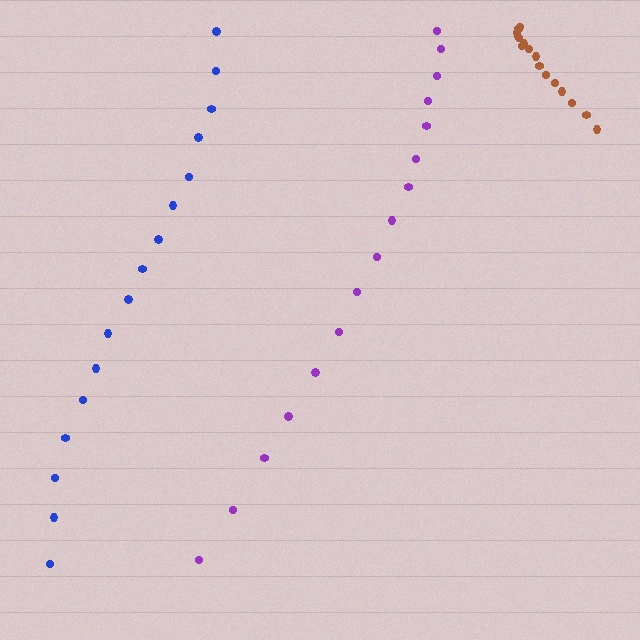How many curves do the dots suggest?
There are 3 distinct paths.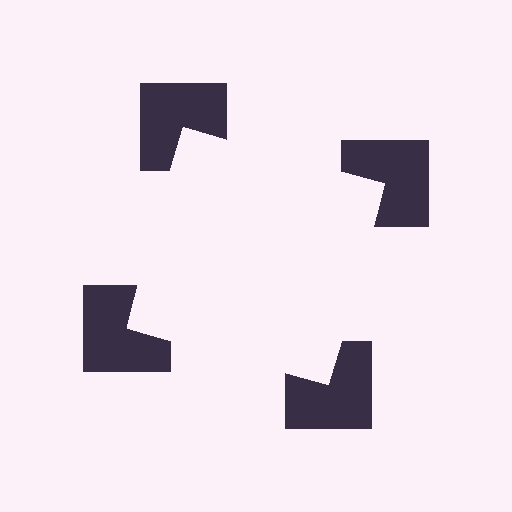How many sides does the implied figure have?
4 sides.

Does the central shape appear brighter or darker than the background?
It typically appears slightly brighter than the background, even though no actual brightness change is drawn.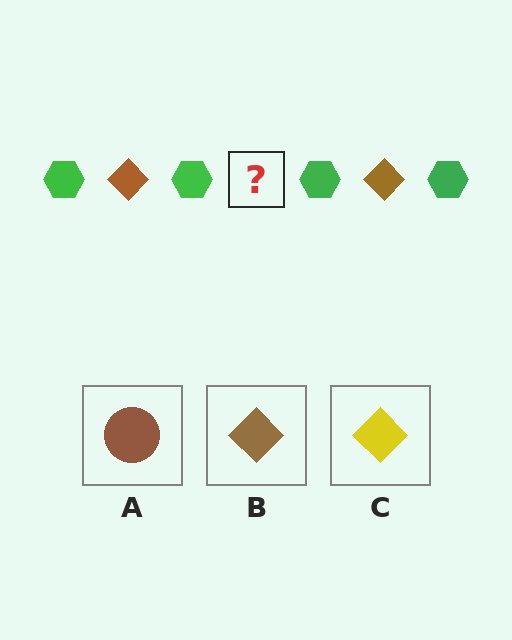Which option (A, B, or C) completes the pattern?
B.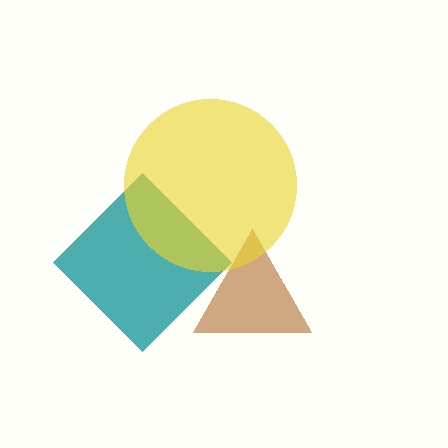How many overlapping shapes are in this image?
There are 3 overlapping shapes in the image.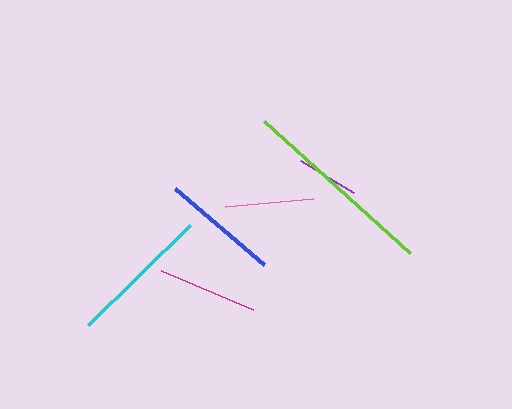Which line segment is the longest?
The lime line is the longest at approximately 197 pixels.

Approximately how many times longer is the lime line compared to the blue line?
The lime line is approximately 1.7 times the length of the blue line.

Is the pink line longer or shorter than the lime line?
The lime line is longer than the pink line.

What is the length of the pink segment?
The pink segment is approximately 88 pixels long.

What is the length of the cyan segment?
The cyan segment is approximately 143 pixels long.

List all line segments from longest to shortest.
From longest to shortest: lime, cyan, blue, magenta, pink, purple.